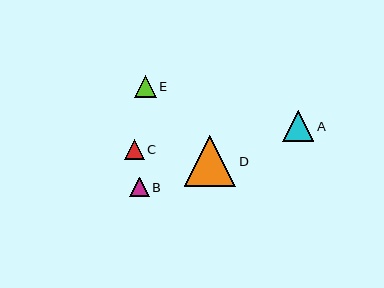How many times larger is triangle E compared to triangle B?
Triangle E is approximately 1.1 times the size of triangle B.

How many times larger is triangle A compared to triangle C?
Triangle A is approximately 1.6 times the size of triangle C.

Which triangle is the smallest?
Triangle B is the smallest with a size of approximately 19 pixels.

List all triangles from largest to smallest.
From largest to smallest: D, A, E, C, B.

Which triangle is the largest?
Triangle D is the largest with a size of approximately 51 pixels.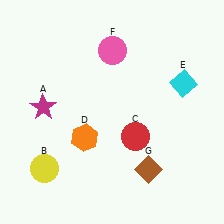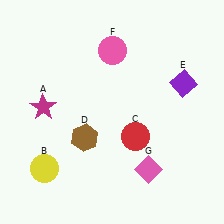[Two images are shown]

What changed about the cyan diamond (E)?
In Image 1, E is cyan. In Image 2, it changed to purple.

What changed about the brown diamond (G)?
In Image 1, G is brown. In Image 2, it changed to pink.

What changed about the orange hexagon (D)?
In Image 1, D is orange. In Image 2, it changed to brown.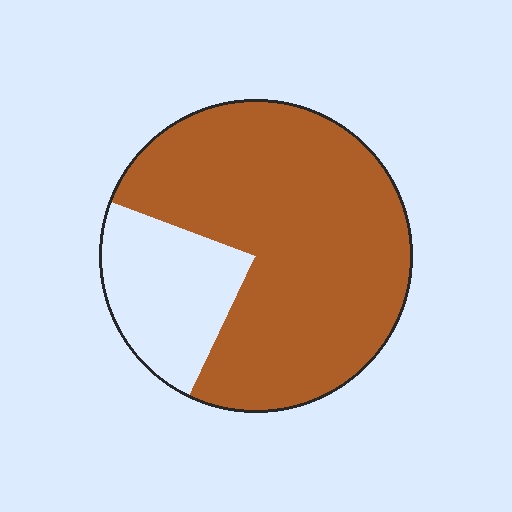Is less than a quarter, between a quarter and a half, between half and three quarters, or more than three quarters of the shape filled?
More than three quarters.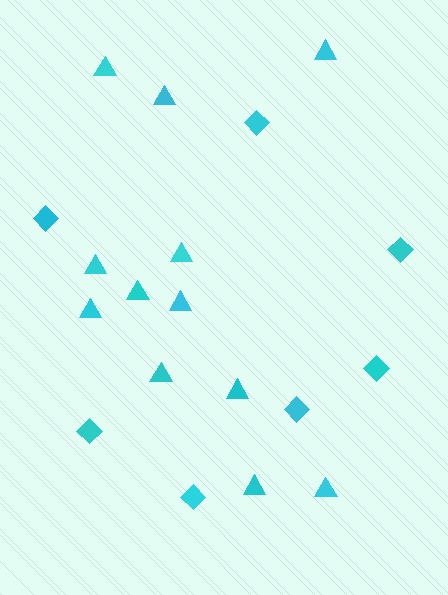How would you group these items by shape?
There are 2 groups: one group of diamonds (7) and one group of triangles (12).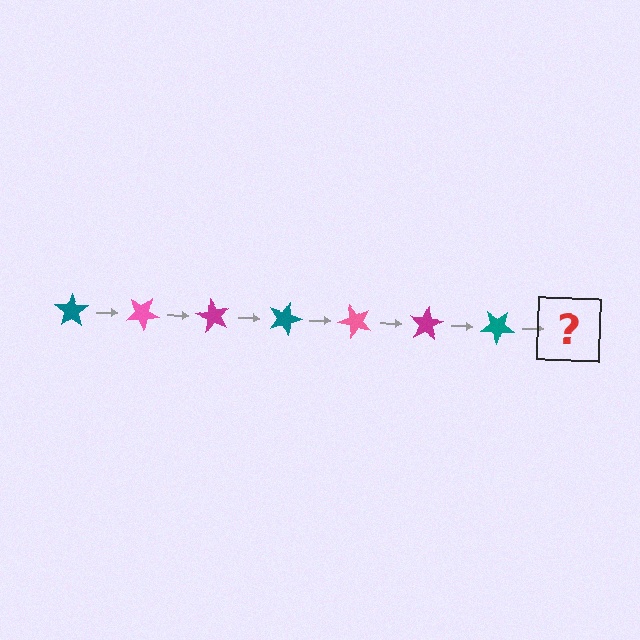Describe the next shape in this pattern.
It should be a pink star, rotated 210 degrees from the start.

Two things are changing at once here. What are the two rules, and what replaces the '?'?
The two rules are that it rotates 30 degrees each step and the color cycles through teal, pink, and magenta. The '?' should be a pink star, rotated 210 degrees from the start.